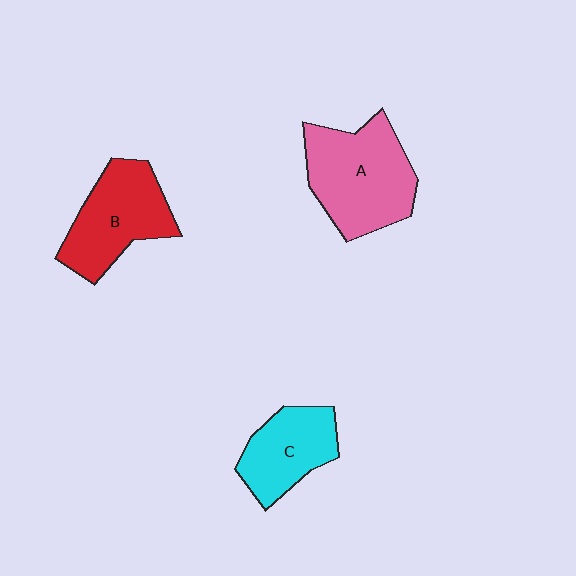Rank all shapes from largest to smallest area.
From largest to smallest: A (pink), B (red), C (cyan).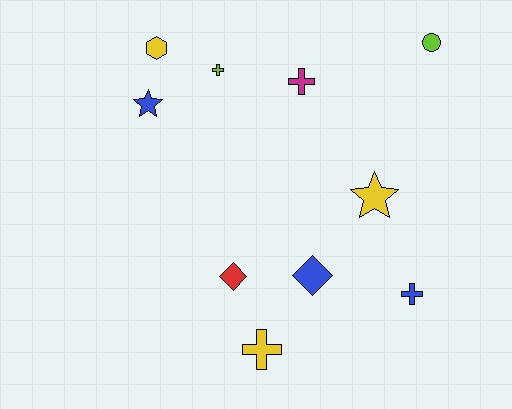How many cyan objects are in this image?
There are no cyan objects.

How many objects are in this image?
There are 10 objects.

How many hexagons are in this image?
There is 1 hexagon.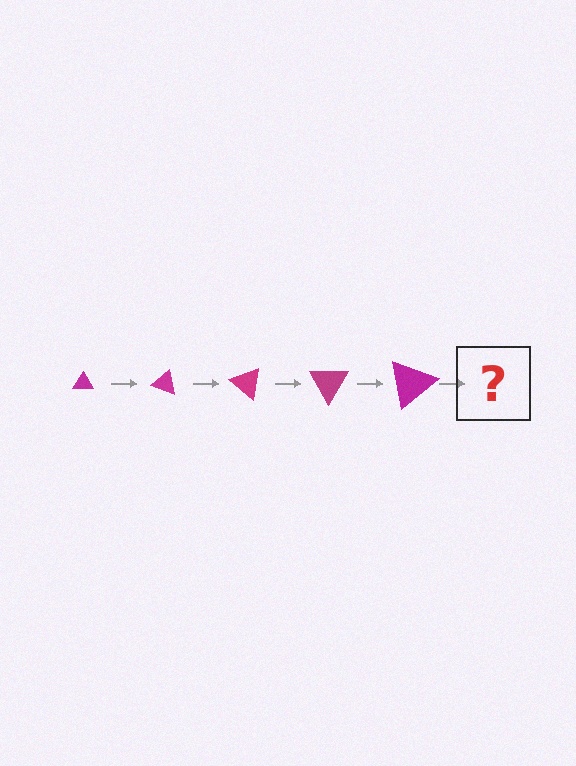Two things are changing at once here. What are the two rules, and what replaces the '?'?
The two rules are that the triangle grows larger each step and it rotates 20 degrees each step. The '?' should be a triangle, larger than the previous one and rotated 100 degrees from the start.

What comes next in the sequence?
The next element should be a triangle, larger than the previous one and rotated 100 degrees from the start.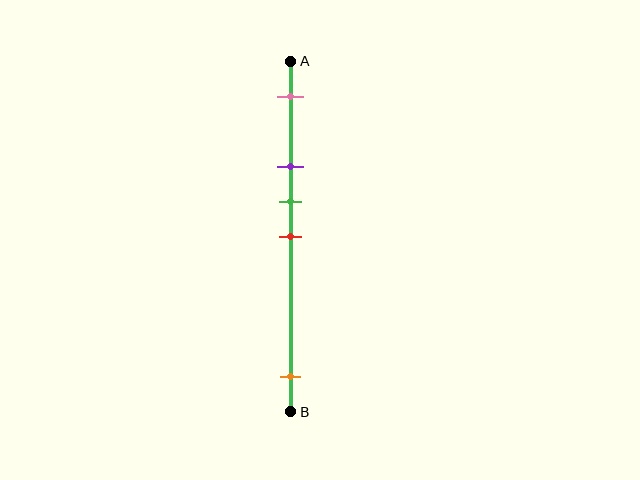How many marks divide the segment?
There are 5 marks dividing the segment.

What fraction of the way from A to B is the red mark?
The red mark is approximately 50% (0.5) of the way from A to B.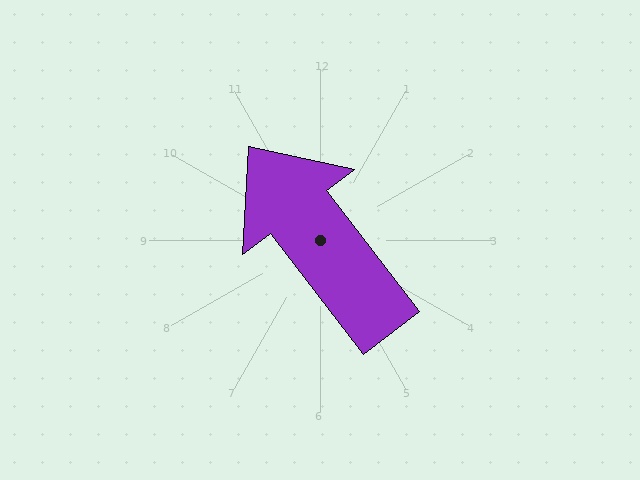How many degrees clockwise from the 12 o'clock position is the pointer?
Approximately 323 degrees.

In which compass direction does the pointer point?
Northwest.